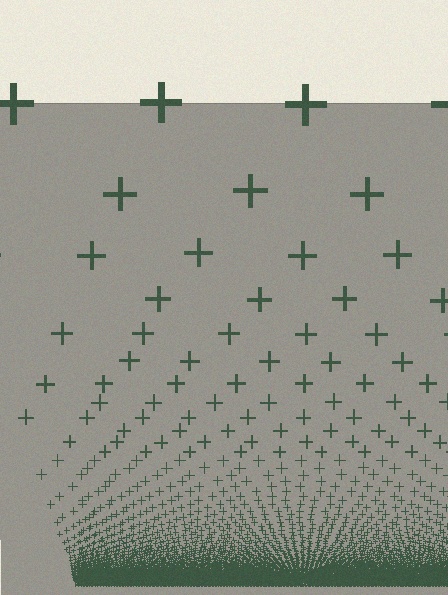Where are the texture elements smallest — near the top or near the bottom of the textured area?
Near the bottom.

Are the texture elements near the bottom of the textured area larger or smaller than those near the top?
Smaller. The gradient is inverted — elements near the bottom are smaller and denser.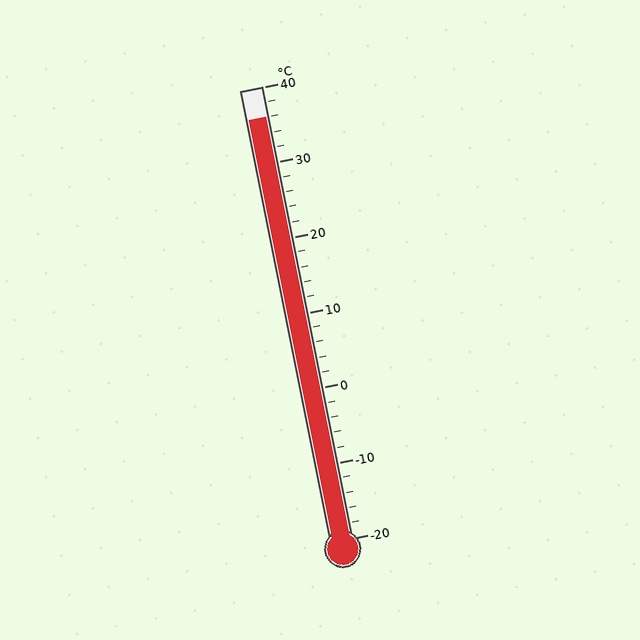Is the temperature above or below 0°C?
The temperature is above 0°C.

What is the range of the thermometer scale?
The thermometer scale ranges from -20°C to 40°C.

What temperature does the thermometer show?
The thermometer shows approximately 36°C.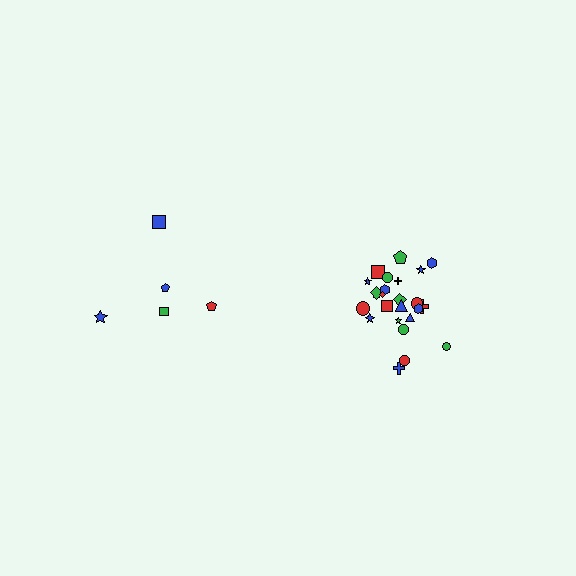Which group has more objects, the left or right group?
The right group.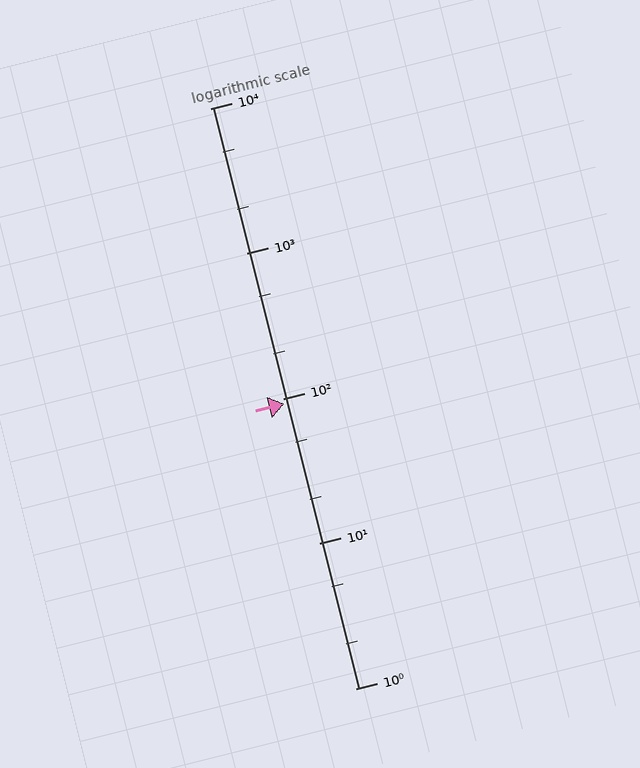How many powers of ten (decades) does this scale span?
The scale spans 4 decades, from 1 to 10000.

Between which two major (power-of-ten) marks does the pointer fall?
The pointer is between 10 and 100.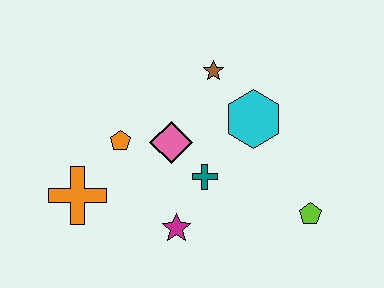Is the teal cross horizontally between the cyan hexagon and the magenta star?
Yes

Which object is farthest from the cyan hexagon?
The orange cross is farthest from the cyan hexagon.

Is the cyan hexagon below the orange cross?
No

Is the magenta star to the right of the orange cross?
Yes